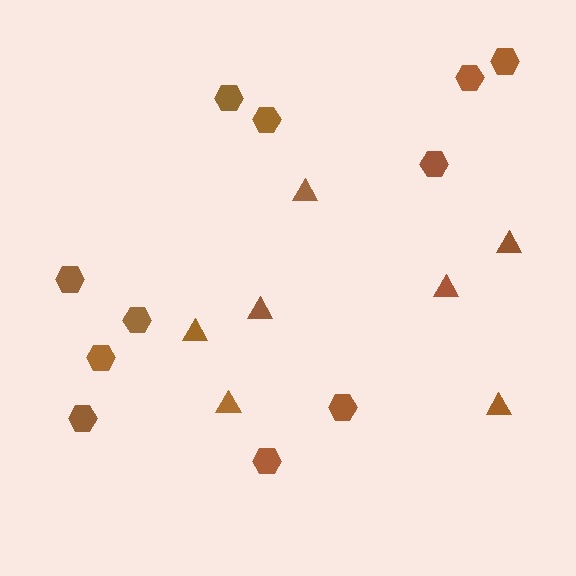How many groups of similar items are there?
There are 2 groups: one group of hexagons (11) and one group of triangles (7).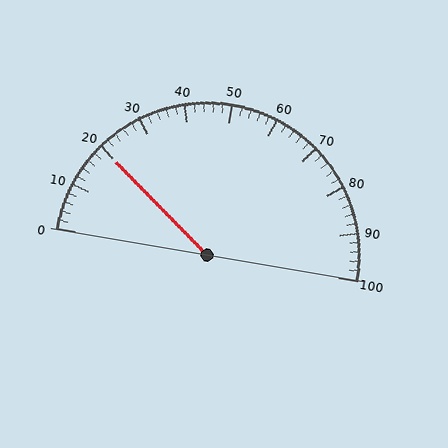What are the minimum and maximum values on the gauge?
The gauge ranges from 0 to 100.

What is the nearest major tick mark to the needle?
The nearest major tick mark is 20.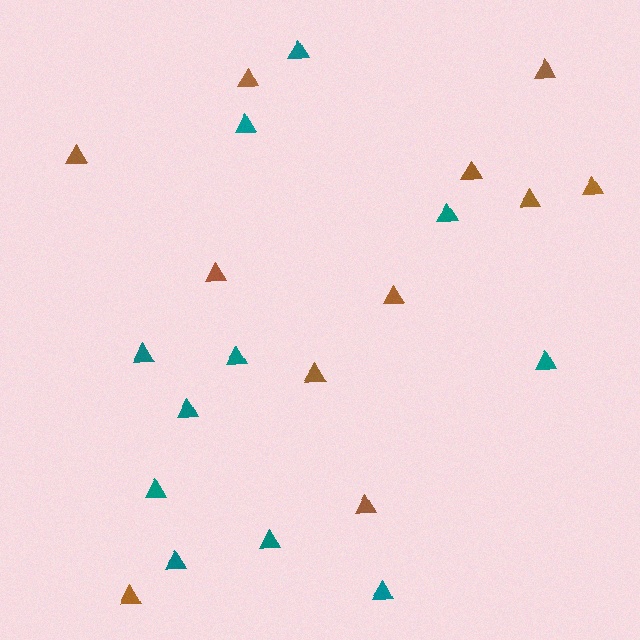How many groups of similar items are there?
There are 2 groups: one group of teal triangles (11) and one group of brown triangles (11).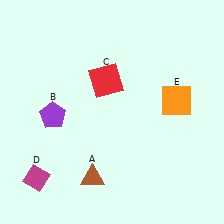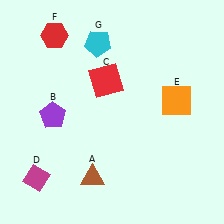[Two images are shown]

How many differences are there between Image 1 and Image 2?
There are 2 differences between the two images.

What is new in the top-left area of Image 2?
A cyan pentagon (G) was added in the top-left area of Image 2.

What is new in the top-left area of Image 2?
A red hexagon (F) was added in the top-left area of Image 2.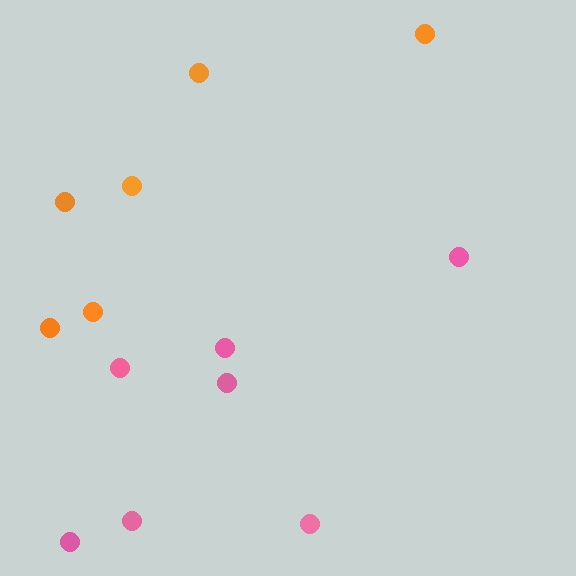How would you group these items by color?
There are 2 groups: one group of pink circles (7) and one group of orange circles (6).